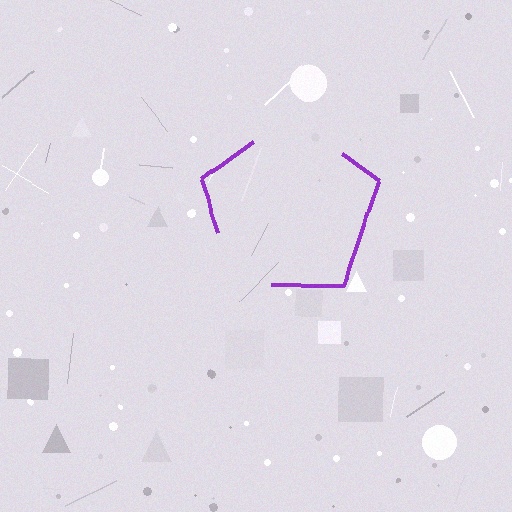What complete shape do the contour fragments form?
The contour fragments form a pentagon.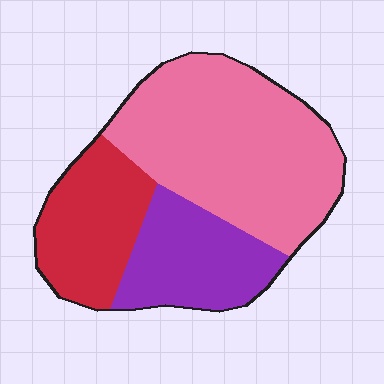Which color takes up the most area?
Pink, at roughly 50%.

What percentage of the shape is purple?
Purple covers 24% of the shape.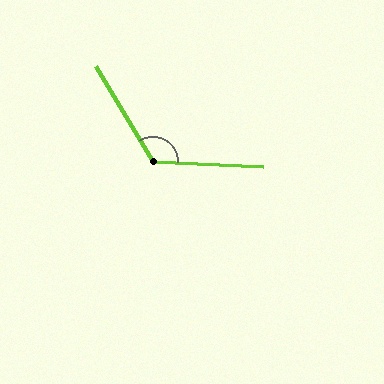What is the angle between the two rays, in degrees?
Approximately 124 degrees.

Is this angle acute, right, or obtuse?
It is obtuse.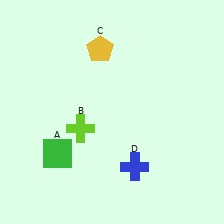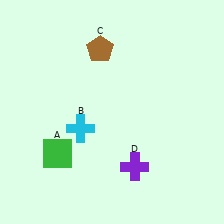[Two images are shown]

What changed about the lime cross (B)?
In Image 1, B is lime. In Image 2, it changed to cyan.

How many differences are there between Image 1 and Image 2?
There are 3 differences between the two images.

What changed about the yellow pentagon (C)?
In Image 1, C is yellow. In Image 2, it changed to brown.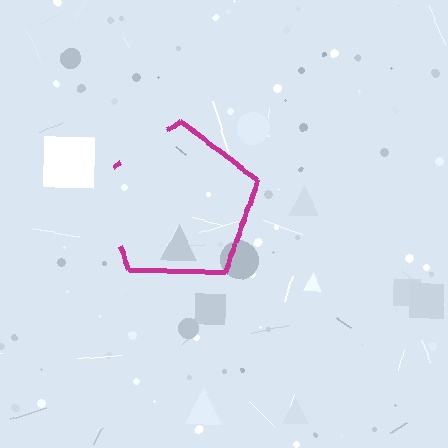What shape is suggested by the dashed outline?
The dashed outline suggests a pentagon.